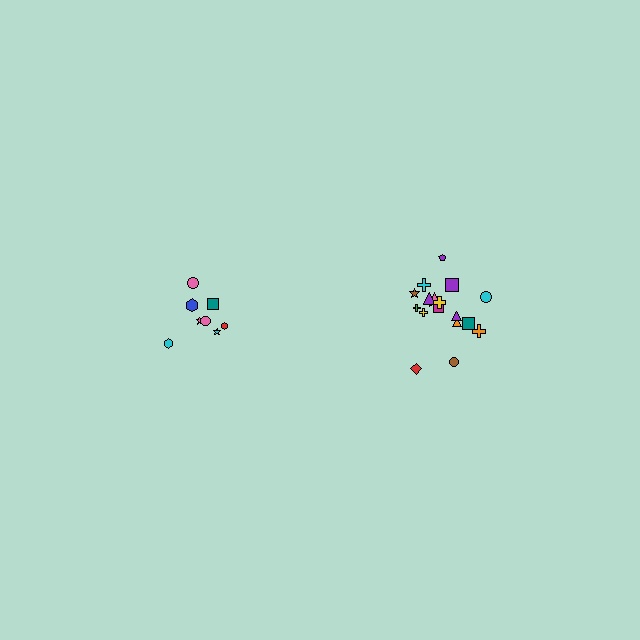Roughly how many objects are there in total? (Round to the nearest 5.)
Roughly 25 objects in total.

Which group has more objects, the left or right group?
The right group.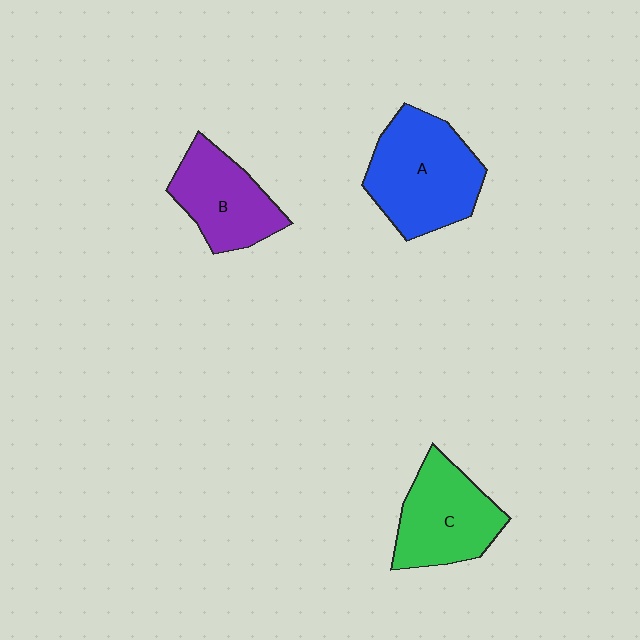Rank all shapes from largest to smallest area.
From largest to smallest: A (blue), C (green), B (purple).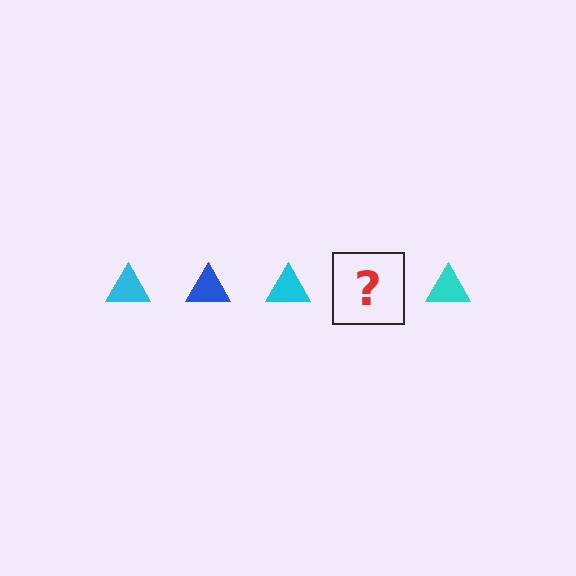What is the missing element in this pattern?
The missing element is a blue triangle.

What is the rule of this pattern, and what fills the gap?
The rule is that the pattern cycles through cyan, blue triangles. The gap should be filled with a blue triangle.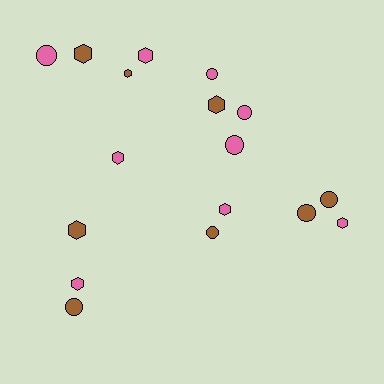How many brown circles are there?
There are 4 brown circles.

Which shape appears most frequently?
Hexagon, with 9 objects.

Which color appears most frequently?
Pink, with 9 objects.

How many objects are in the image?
There are 17 objects.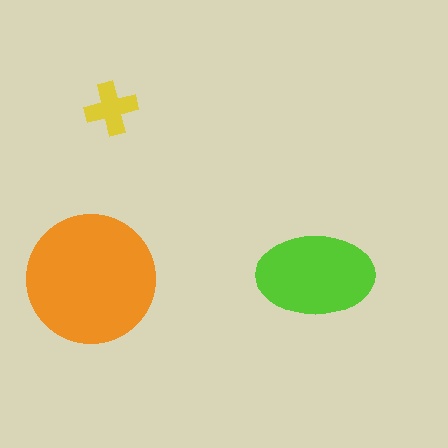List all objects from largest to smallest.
The orange circle, the lime ellipse, the yellow cross.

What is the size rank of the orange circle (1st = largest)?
1st.